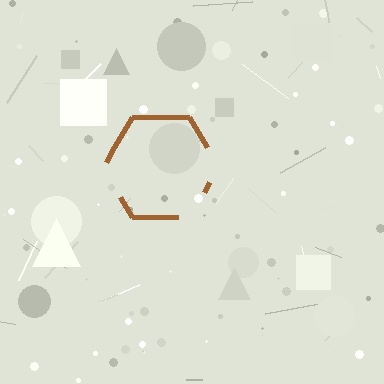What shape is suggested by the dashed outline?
The dashed outline suggests a hexagon.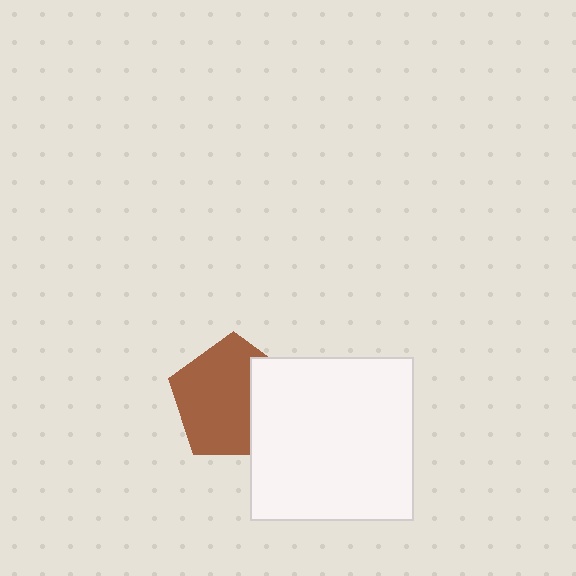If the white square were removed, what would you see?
You would see the complete brown pentagon.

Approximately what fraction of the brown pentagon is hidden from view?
Roughly 31% of the brown pentagon is hidden behind the white square.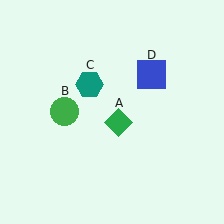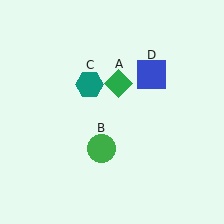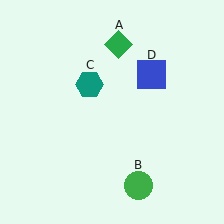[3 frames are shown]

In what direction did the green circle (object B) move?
The green circle (object B) moved down and to the right.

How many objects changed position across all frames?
2 objects changed position: green diamond (object A), green circle (object B).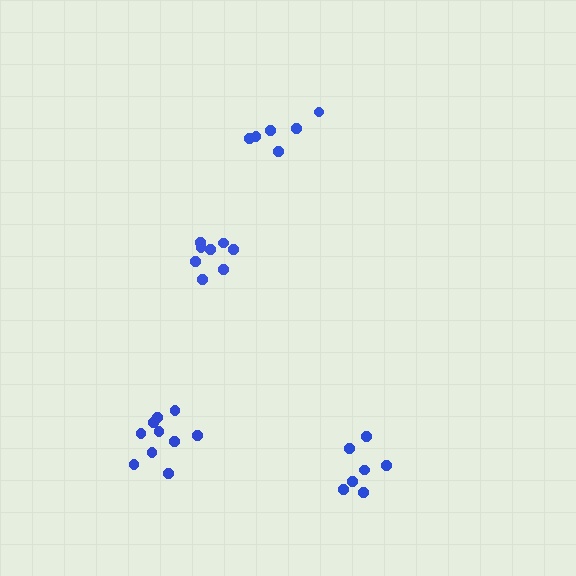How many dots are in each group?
Group 1: 10 dots, Group 2: 6 dots, Group 3: 7 dots, Group 4: 8 dots (31 total).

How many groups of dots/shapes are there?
There are 4 groups.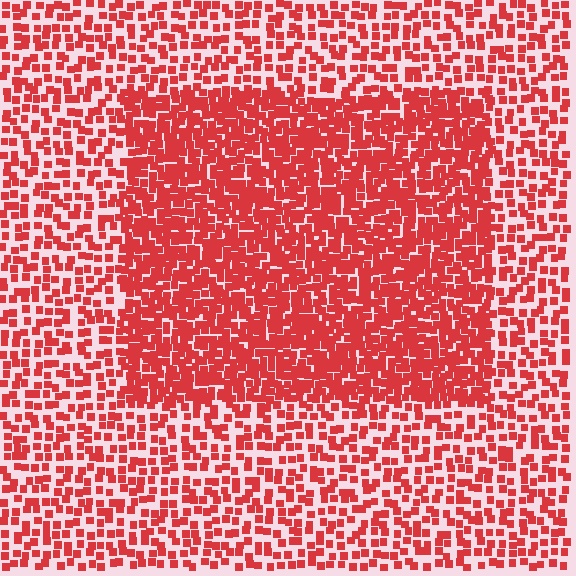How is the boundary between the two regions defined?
The boundary is defined by a change in element density (approximately 2.0x ratio). All elements are the same color, size, and shape.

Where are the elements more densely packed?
The elements are more densely packed inside the rectangle boundary.